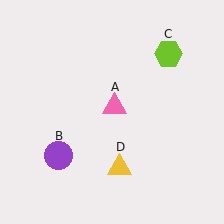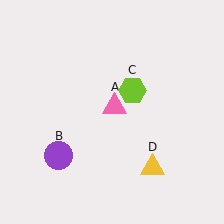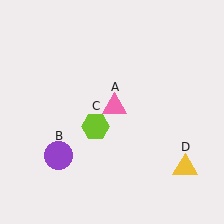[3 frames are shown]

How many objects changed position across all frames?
2 objects changed position: lime hexagon (object C), yellow triangle (object D).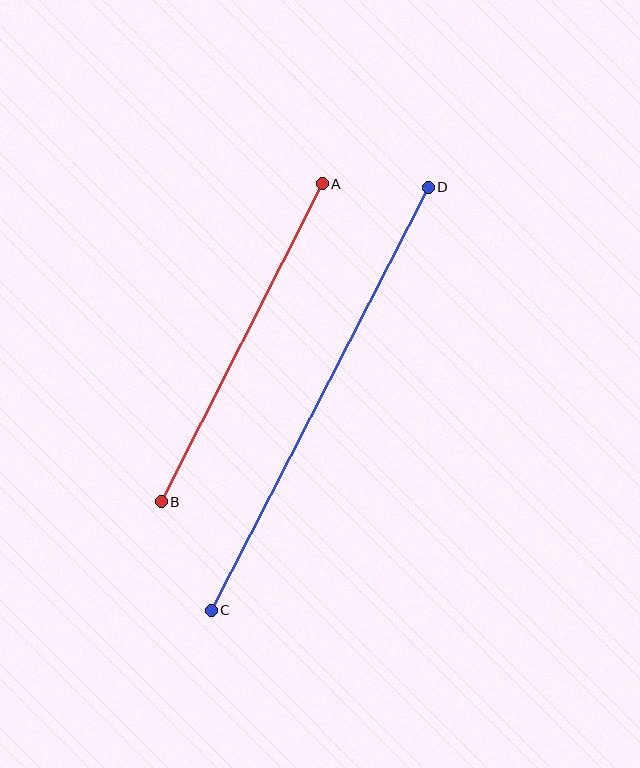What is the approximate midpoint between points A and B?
The midpoint is at approximately (242, 343) pixels.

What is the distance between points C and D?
The distance is approximately 476 pixels.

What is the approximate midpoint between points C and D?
The midpoint is at approximately (320, 399) pixels.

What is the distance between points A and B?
The distance is approximately 357 pixels.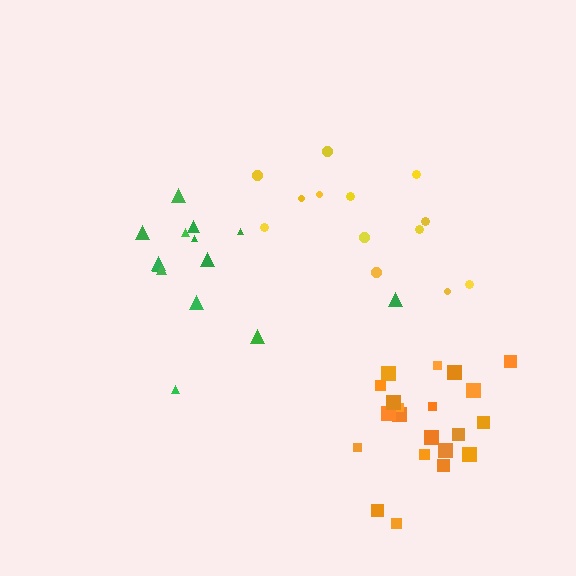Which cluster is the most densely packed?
Orange.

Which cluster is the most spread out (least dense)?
Yellow.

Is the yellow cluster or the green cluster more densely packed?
Green.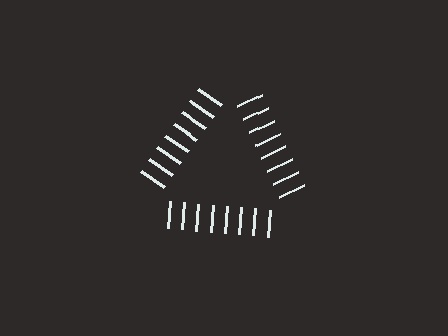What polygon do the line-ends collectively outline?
An illusory triangle — the line segments terminate on its edges but no continuous stroke is drawn.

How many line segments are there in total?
24 — 8 along each of the 3 edges.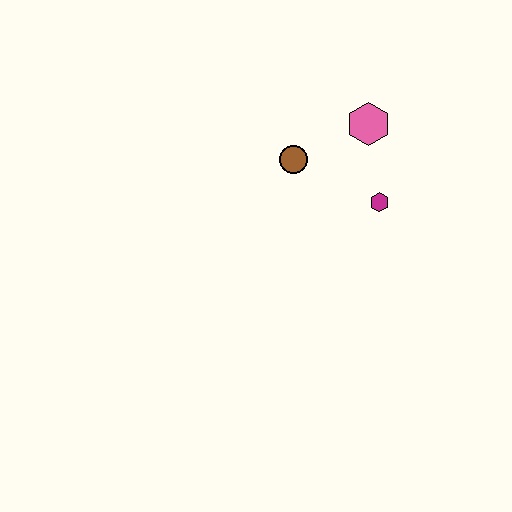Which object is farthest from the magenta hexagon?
The brown circle is farthest from the magenta hexagon.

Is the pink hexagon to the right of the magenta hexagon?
No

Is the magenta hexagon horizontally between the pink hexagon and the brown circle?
No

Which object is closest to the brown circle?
The pink hexagon is closest to the brown circle.